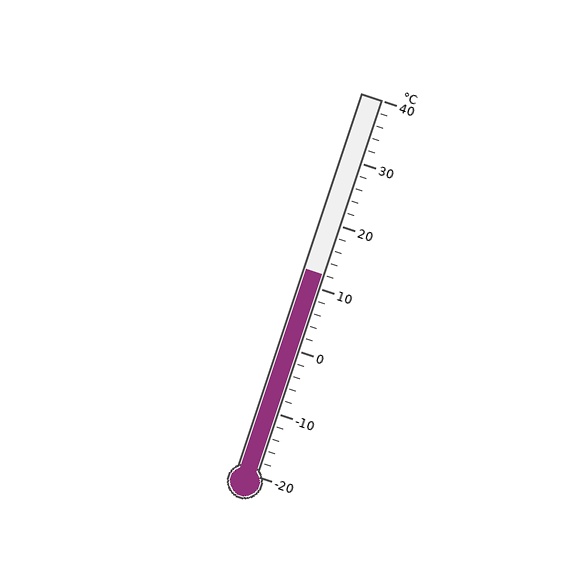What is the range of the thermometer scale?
The thermometer scale ranges from -20°C to 40°C.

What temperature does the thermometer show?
The thermometer shows approximately 12°C.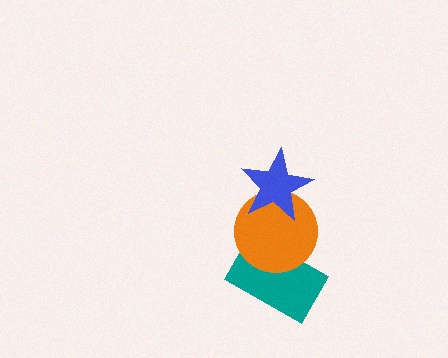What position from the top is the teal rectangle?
The teal rectangle is 3rd from the top.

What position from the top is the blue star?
The blue star is 1st from the top.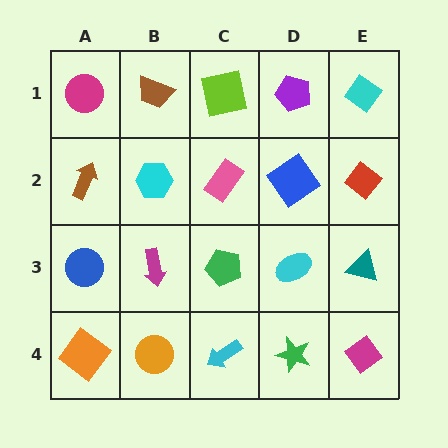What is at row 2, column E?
A red diamond.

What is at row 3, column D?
A cyan ellipse.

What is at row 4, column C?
A cyan arrow.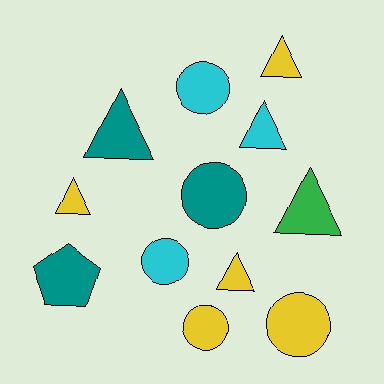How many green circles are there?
There are no green circles.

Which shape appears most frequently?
Triangle, with 6 objects.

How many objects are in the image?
There are 12 objects.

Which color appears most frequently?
Yellow, with 5 objects.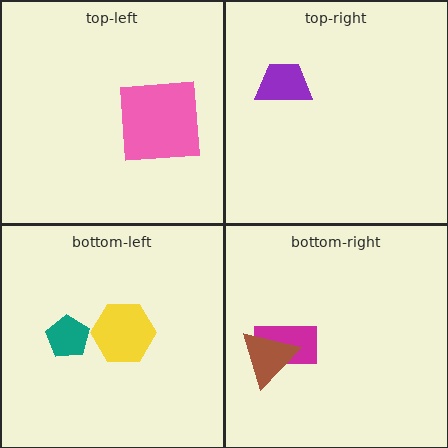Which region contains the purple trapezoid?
The top-right region.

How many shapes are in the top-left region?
1.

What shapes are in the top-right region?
The purple trapezoid.